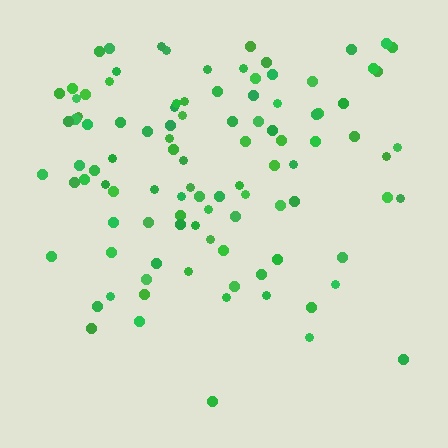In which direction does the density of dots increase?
From bottom to top, with the top side densest.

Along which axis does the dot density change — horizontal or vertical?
Vertical.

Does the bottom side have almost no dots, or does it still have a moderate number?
Still a moderate number, just noticeably fewer than the top.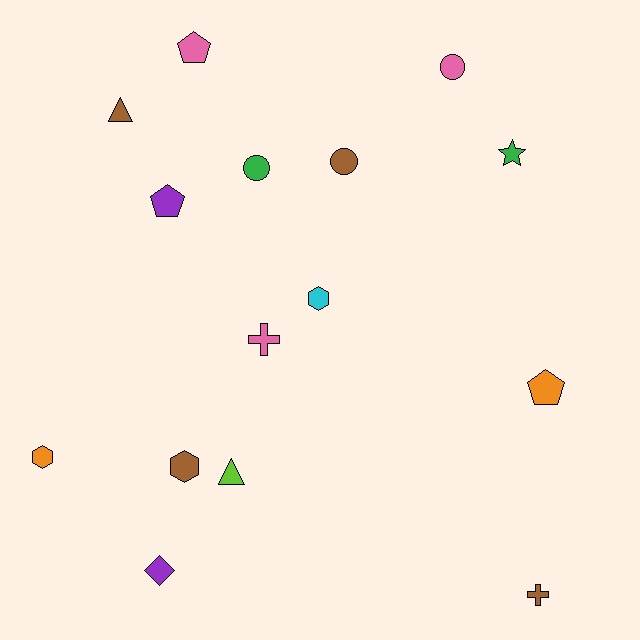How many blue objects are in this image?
There are no blue objects.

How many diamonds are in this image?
There is 1 diamond.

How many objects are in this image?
There are 15 objects.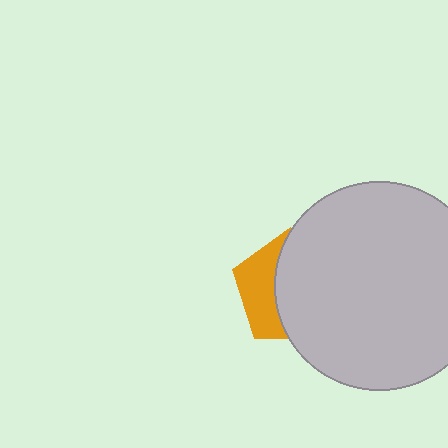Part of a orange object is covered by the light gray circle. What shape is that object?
It is a pentagon.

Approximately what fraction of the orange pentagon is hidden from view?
Roughly 64% of the orange pentagon is hidden behind the light gray circle.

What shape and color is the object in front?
The object in front is a light gray circle.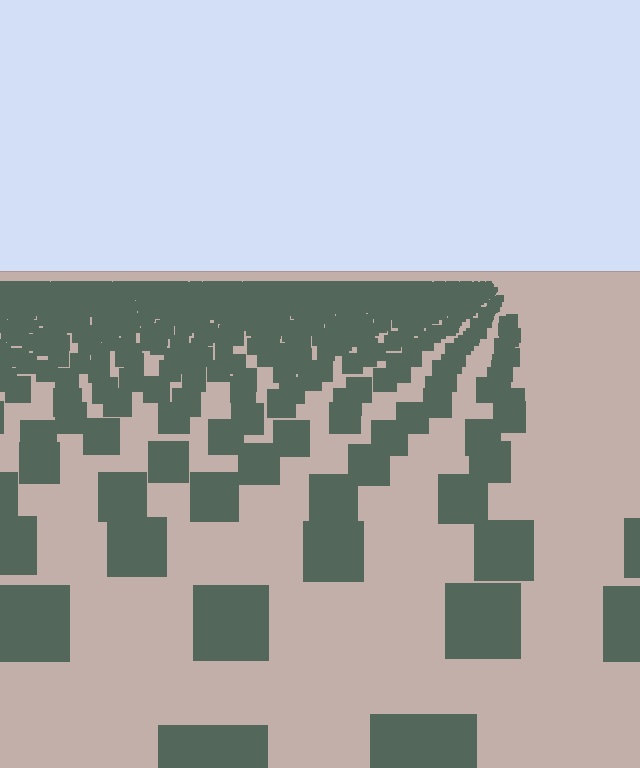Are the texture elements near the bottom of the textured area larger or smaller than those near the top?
Larger. Near the bottom, elements are closer to the viewer and appear at a bigger on-screen size.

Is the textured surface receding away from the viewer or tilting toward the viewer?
The surface is receding away from the viewer. Texture elements get smaller and denser toward the top.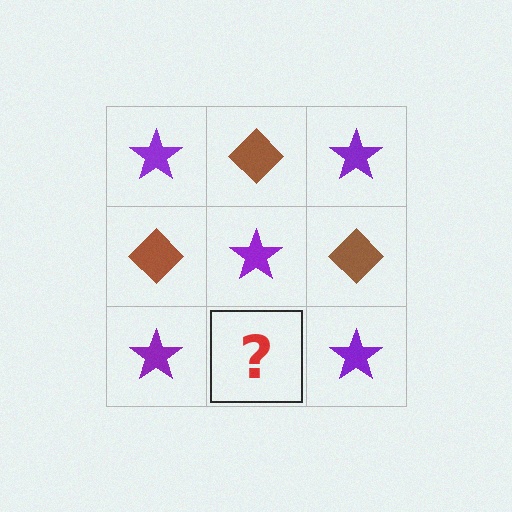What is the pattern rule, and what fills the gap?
The rule is that it alternates purple star and brown diamond in a checkerboard pattern. The gap should be filled with a brown diamond.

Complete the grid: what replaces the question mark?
The question mark should be replaced with a brown diamond.